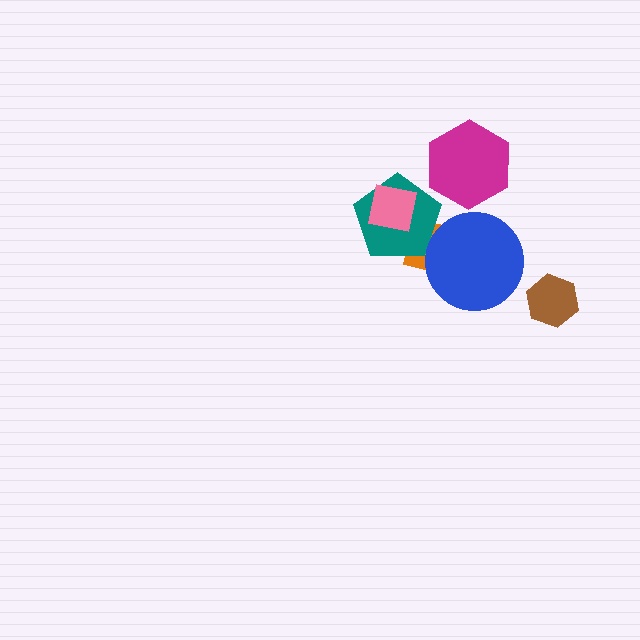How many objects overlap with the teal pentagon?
2 objects overlap with the teal pentagon.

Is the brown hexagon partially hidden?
No, no other shape covers it.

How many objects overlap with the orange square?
2 objects overlap with the orange square.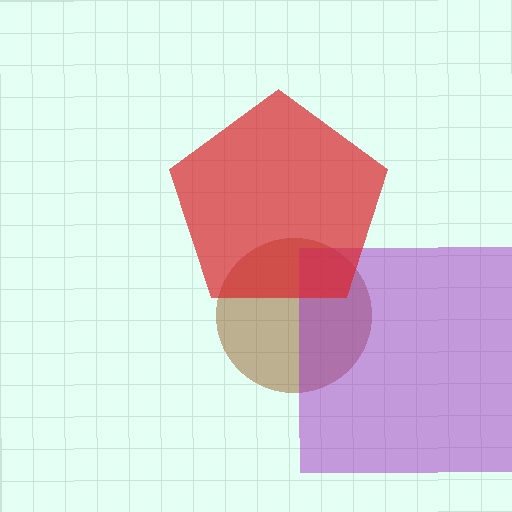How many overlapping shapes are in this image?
There are 3 overlapping shapes in the image.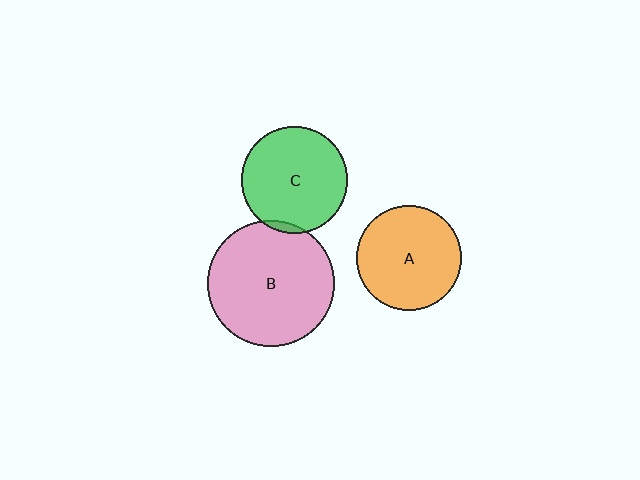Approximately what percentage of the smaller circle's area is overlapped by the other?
Approximately 5%.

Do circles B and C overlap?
Yes.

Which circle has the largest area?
Circle B (pink).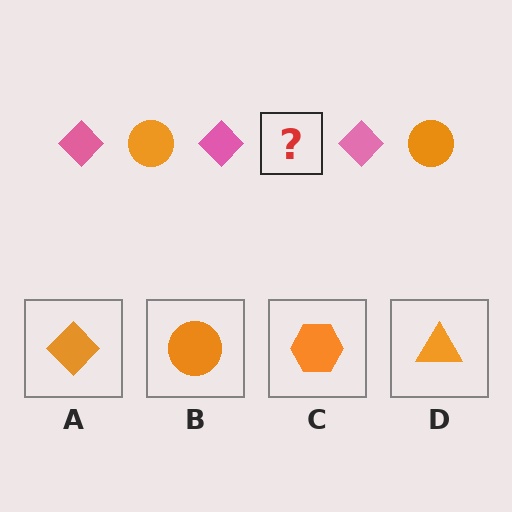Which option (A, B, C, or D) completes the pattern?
B.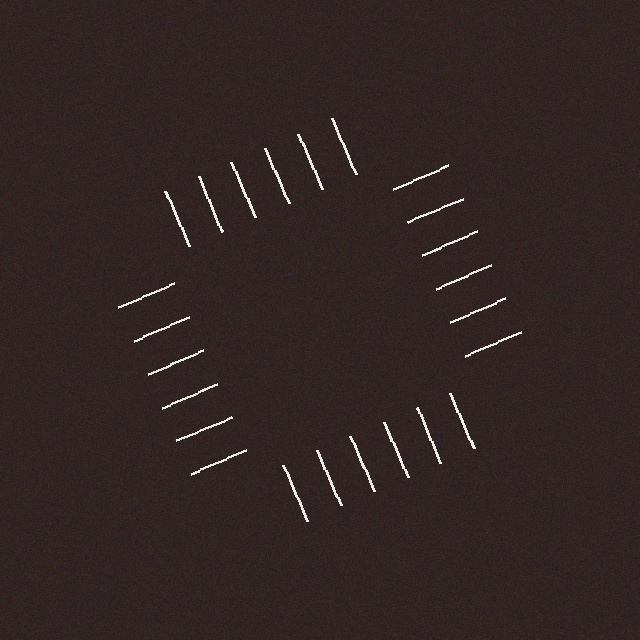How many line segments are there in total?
24 — 6 along each of the 4 edges.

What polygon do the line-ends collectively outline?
An illusory square — the line segments terminate on its edges but no continuous stroke is drawn.